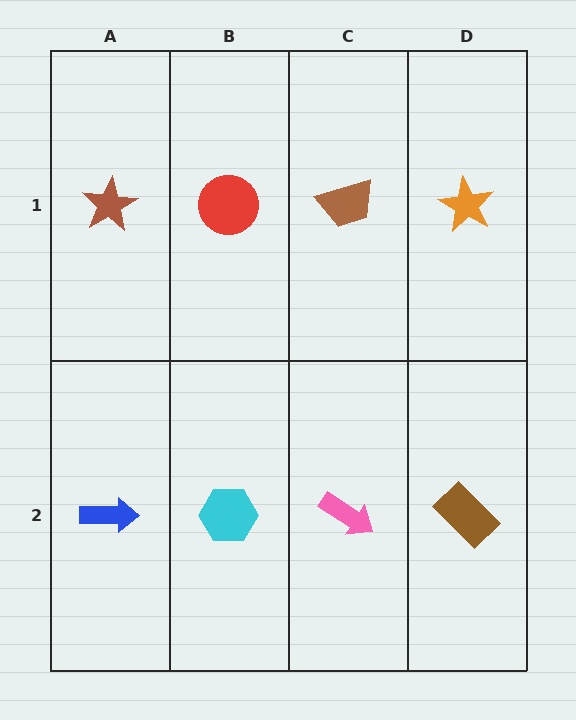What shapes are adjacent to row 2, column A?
A brown star (row 1, column A), a cyan hexagon (row 2, column B).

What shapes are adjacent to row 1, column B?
A cyan hexagon (row 2, column B), a brown star (row 1, column A), a brown trapezoid (row 1, column C).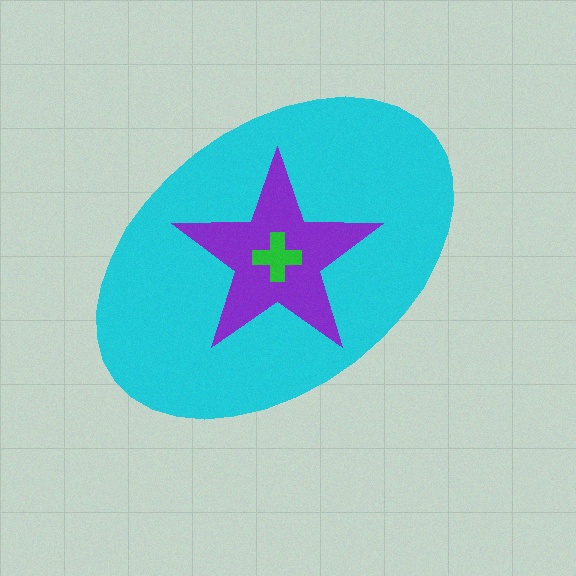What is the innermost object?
The green cross.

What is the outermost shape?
The cyan ellipse.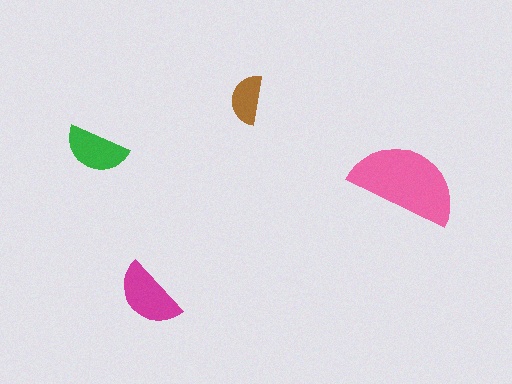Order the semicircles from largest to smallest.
the pink one, the magenta one, the green one, the brown one.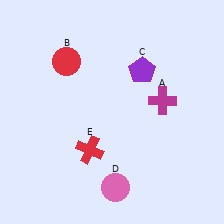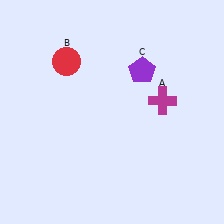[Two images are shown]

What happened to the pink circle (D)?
The pink circle (D) was removed in Image 2. It was in the bottom-right area of Image 1.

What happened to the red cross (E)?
The red cross (E) was removed in Image 2. It was in the bottom-left area of Image 1.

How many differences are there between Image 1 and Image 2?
There are 2 differences between the two images.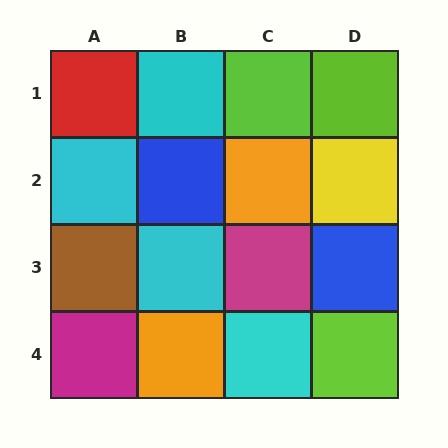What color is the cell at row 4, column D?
Lime.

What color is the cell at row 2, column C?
Orange.